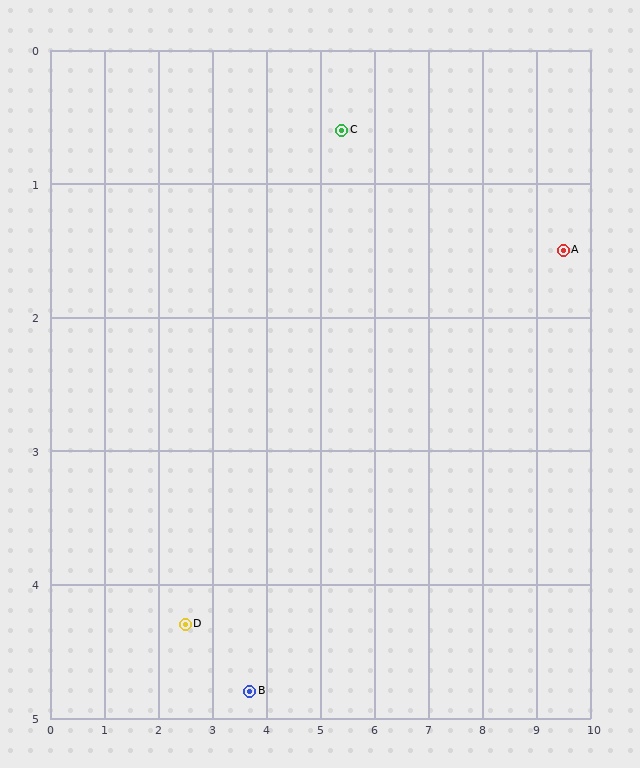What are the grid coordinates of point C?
Point C is at approximately (5.4, 0.6).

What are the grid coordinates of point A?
Point A is at approximately (9.5, 1.5).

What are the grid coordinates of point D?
Point D is at approximately (2.5, 4.3).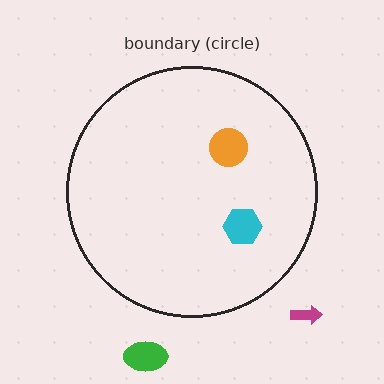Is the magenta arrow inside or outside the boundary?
Outside.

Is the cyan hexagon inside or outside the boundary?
Inside.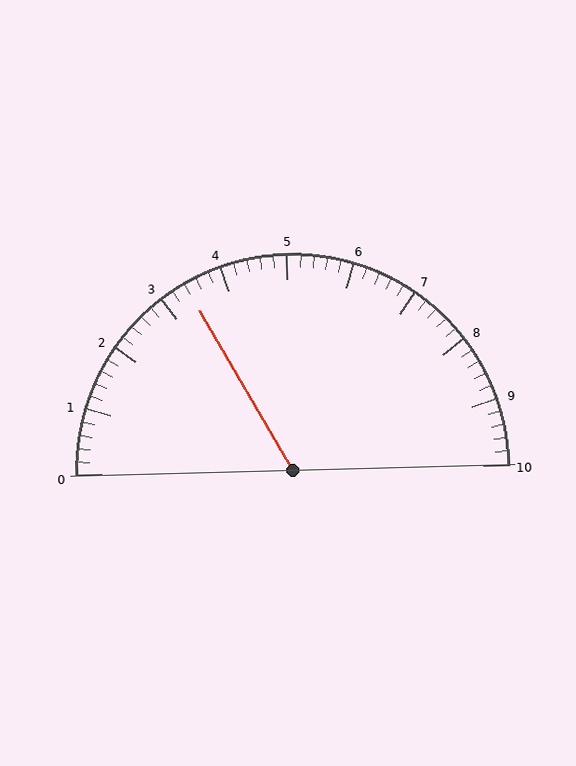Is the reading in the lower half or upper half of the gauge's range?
The reading is in the lower half of the range (0 to 10).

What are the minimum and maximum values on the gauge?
The gauge ranges from 0 to 10.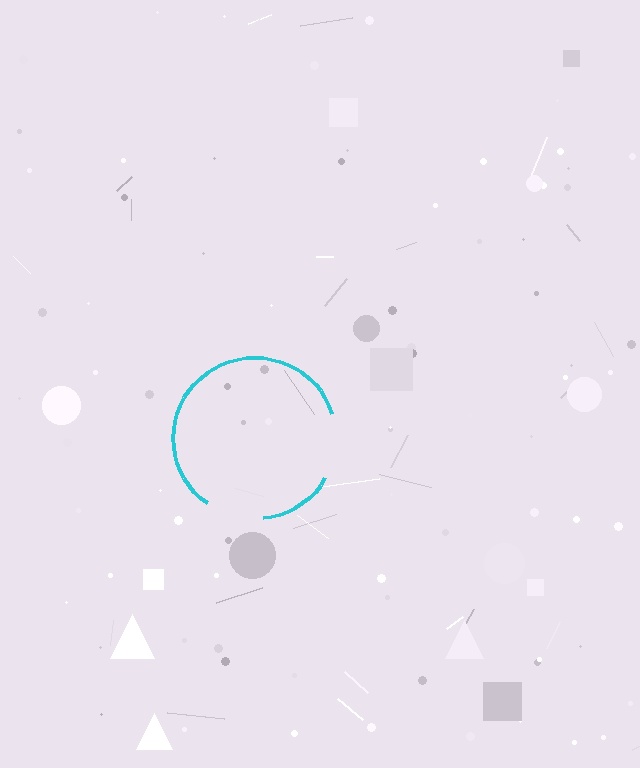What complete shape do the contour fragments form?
The contour fragments form a circle.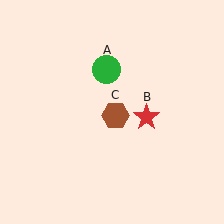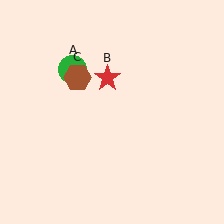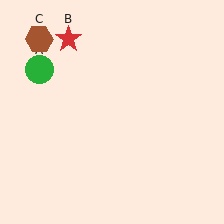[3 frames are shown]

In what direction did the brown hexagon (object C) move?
The brown hexagon (object C) moved up and to the left.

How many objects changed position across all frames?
3 objects changed position: green circle (object A), red star (object B), brown hexagon (object C).